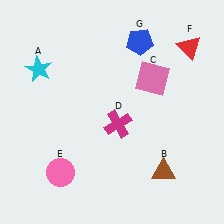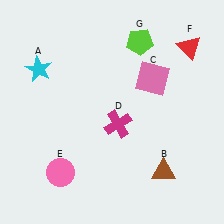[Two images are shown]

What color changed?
The pentagon (G) changed from blue in Image 1 to lime in Image 2.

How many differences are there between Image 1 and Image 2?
There is 1 difference between the two images.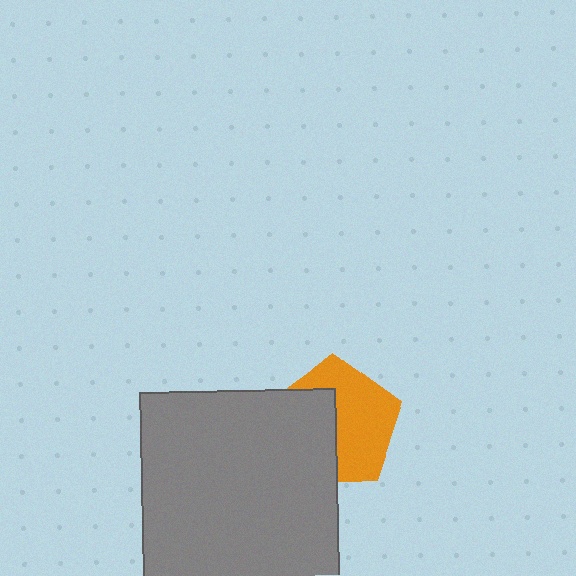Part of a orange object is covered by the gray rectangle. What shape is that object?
It is a pentagon.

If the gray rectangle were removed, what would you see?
You would see the complete orange pentagon.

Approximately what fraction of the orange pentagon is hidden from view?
Roughly 44% of the orange pentagon is hidden behind the gray rectangle.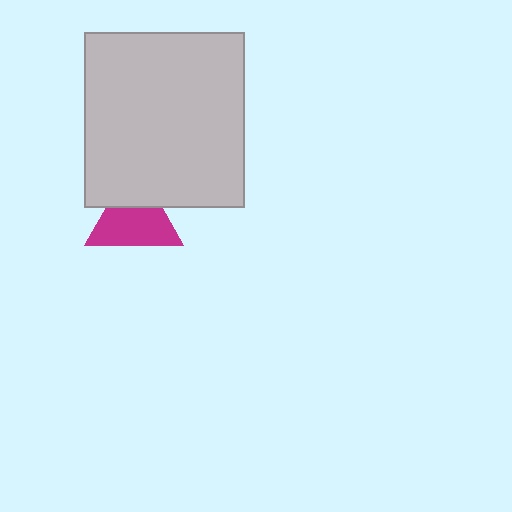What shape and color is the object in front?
The object in front is a light gray rectangle.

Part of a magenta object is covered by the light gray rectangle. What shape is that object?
It is a triangle.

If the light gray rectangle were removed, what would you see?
You would see the complete magenta triangle.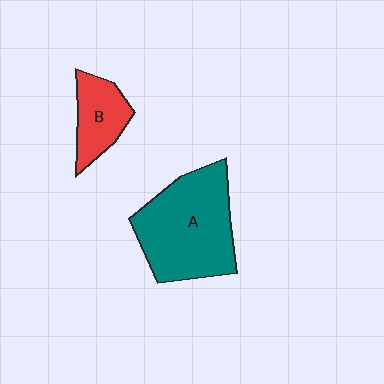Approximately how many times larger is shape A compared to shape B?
Approximately 2.4 times.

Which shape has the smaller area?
Shape B (red).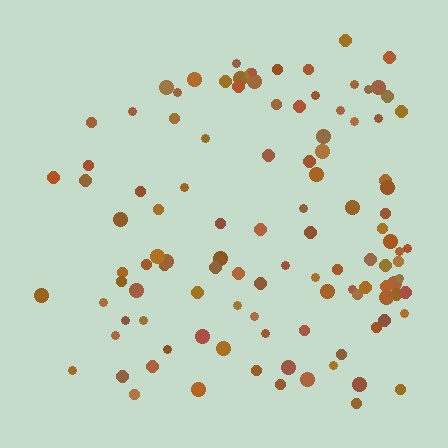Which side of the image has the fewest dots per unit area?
The left.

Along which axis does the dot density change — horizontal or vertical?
Horizontal.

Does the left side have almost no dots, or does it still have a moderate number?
Still a moderate number, just noticeably fewer than the right.